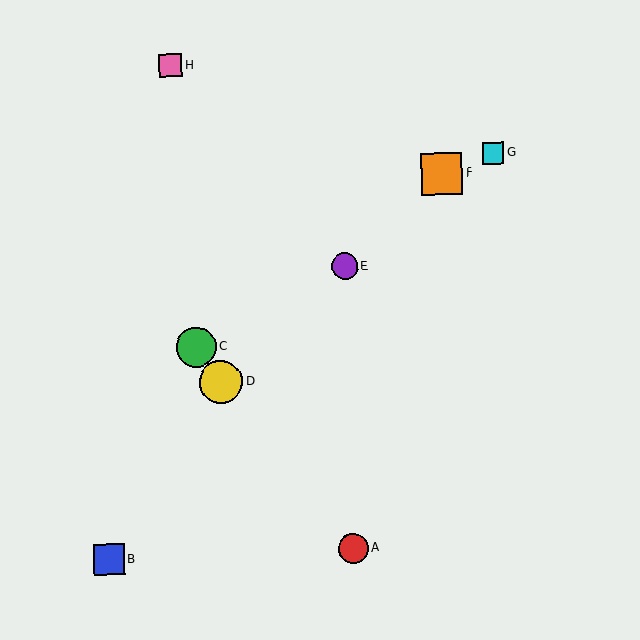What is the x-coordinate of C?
Object C is at x≈196.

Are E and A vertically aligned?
Yes, both are at x≈345.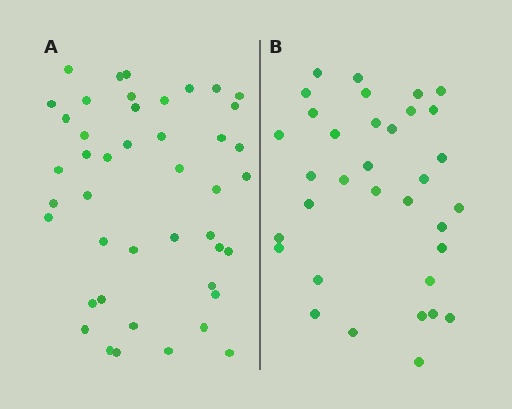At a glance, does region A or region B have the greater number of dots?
Region A (the left region) has more dots.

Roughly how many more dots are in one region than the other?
Region A has roughly 10 or so more dots than region B.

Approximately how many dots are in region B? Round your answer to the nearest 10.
About 30 dots. (The exact count is 34, which rounds to 30.)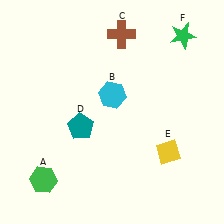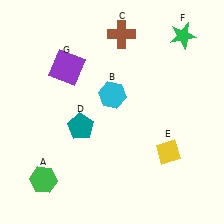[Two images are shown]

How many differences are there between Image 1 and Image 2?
There is 1 difference between the two images.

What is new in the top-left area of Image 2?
A purple square (G) was added in the top-left area of Image 2.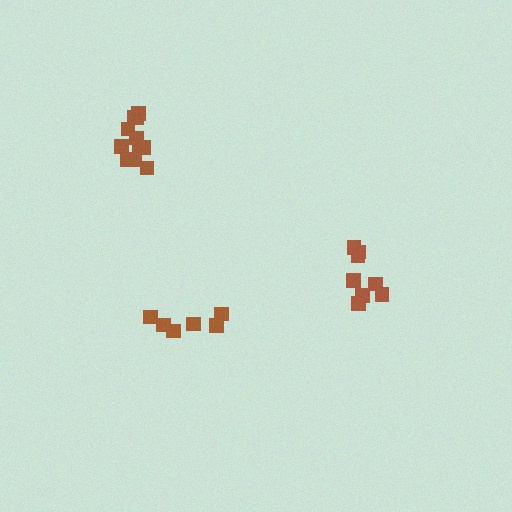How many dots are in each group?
Group 1: 11 dots, Group 2: 8 dots, Group 3: 6 dots (25 total).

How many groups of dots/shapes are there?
There are 3 groups.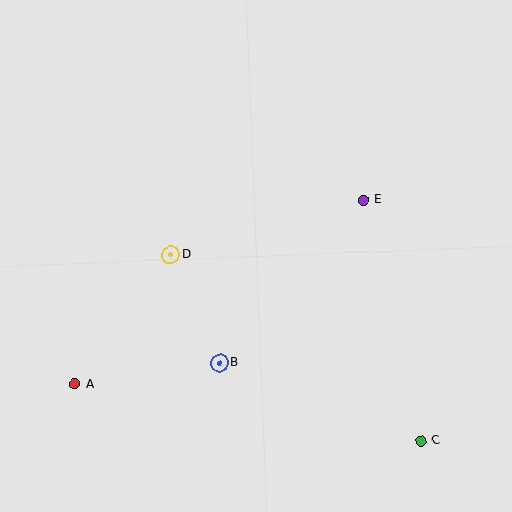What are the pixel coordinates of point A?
Point A is at (74, 384).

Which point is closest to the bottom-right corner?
Point C is closest to the bottom-right corner.